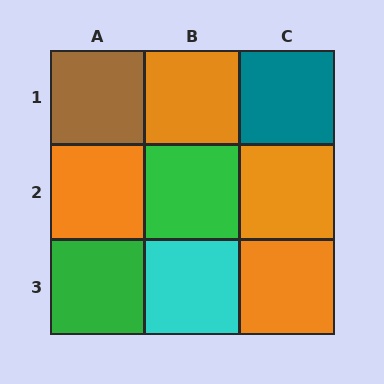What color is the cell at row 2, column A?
Orange.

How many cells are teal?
1 cell is teal.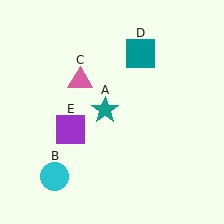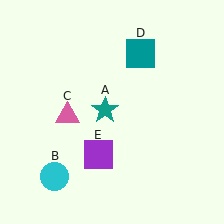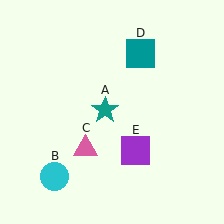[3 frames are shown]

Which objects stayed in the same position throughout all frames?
Teal star (object A) and cyan circle (object B) and teal square (object D) remained stationary.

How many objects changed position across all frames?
2 objects changed position: pink triangle (object C), purple square (object E).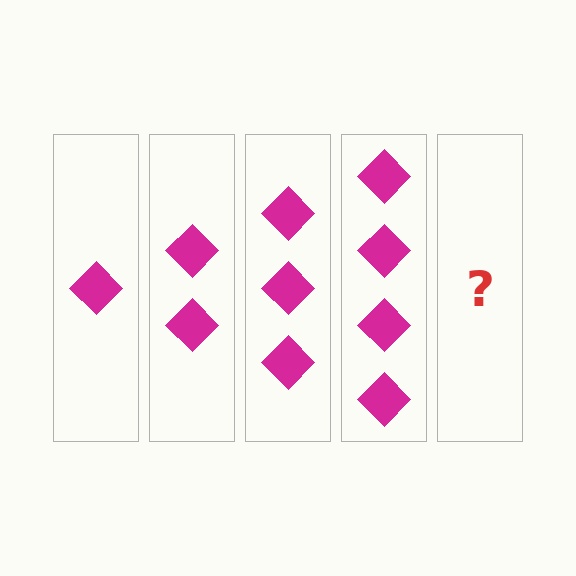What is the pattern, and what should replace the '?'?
The pattern is that each step adds one more diamond. The '?' should be 5 diamonds.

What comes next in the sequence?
The next element should be 5 diamonds.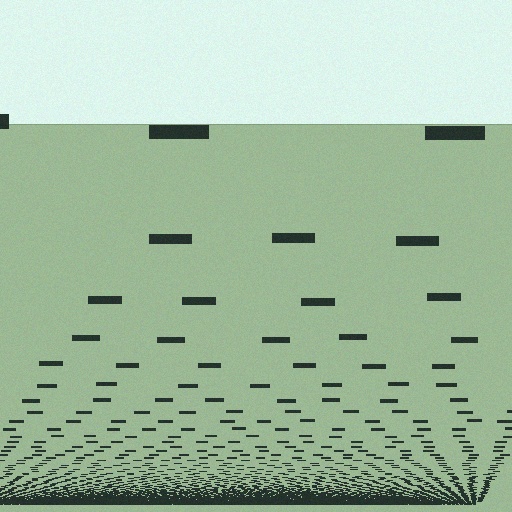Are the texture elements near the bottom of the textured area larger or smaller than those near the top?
Smaller. The gradient is inverted — elements near the bottom are smaller and denser.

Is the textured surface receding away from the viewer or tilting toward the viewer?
The surface appears to tilt toward the viewer. Texture elements get larger and sparser toward the top.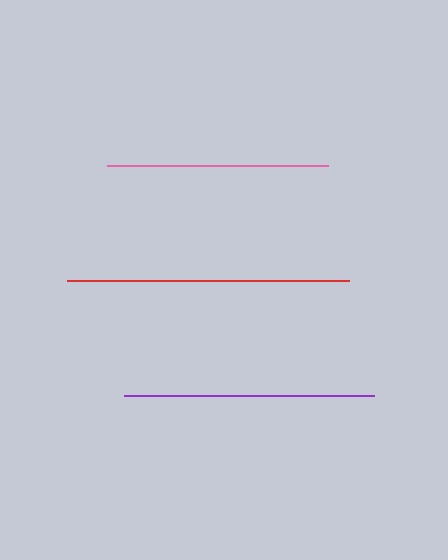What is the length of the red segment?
The red segment is approximately 282 pixels long.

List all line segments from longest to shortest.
From longest to shortest: red, purple, pink.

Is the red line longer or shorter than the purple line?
The red line is longer than the purple line.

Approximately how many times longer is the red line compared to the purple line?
The red line is approximately 1.1 times the length of the purple line.